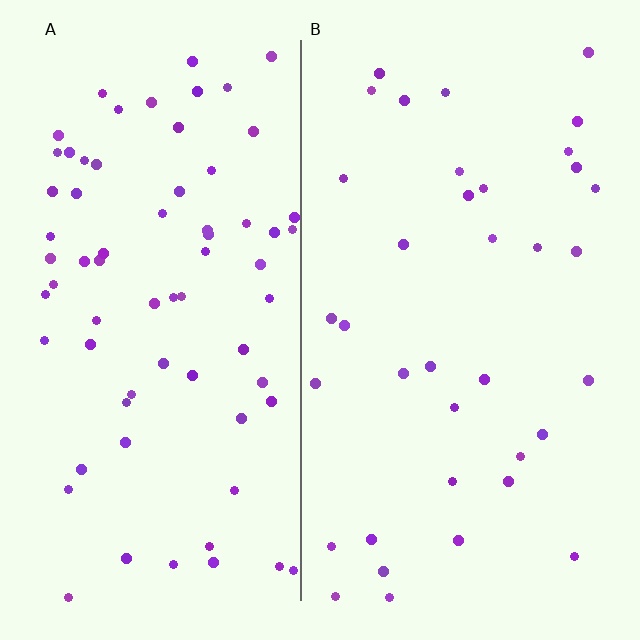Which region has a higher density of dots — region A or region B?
A (the left).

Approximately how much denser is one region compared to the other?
Approximately 2.0× — region A over region B.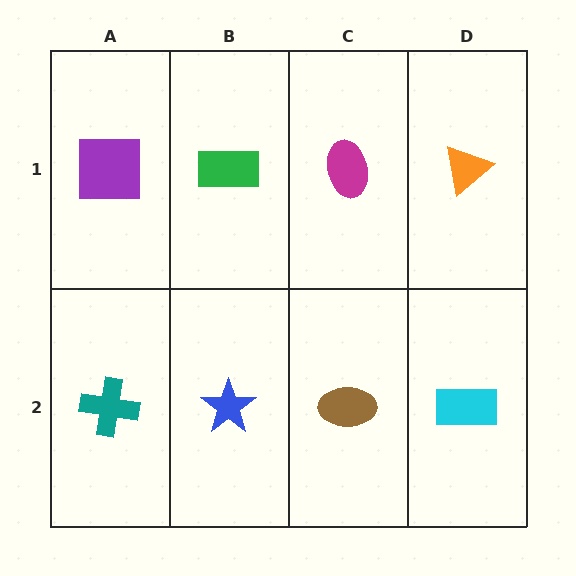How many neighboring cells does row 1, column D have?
2.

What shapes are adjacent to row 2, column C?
A magenta ellipse (row 1, column C), a blue star (row 2, column B), a cyan rectangle (row 2, column D).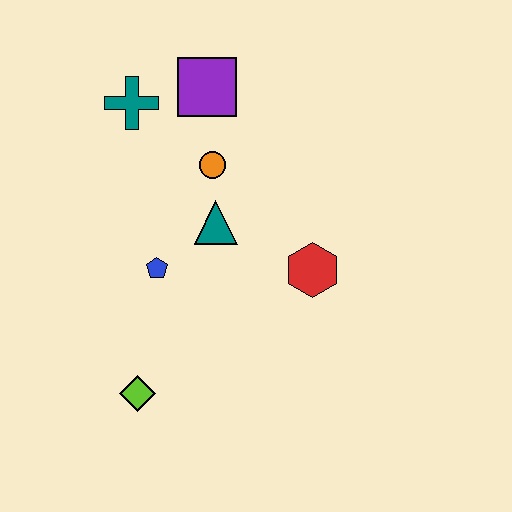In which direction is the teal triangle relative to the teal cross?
The teal triangle is below the teal cross.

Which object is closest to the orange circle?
The teal triangle is closest to the orange circle.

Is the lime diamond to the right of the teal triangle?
No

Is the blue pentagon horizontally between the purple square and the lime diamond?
Yes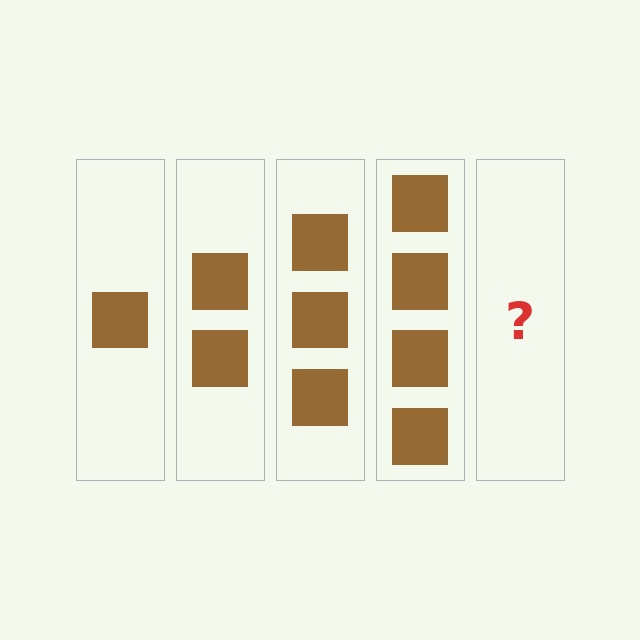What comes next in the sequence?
The next element should be 5 squares.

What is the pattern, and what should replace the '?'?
The pattern is that each step adds one more square. The '?' should be 5 squares.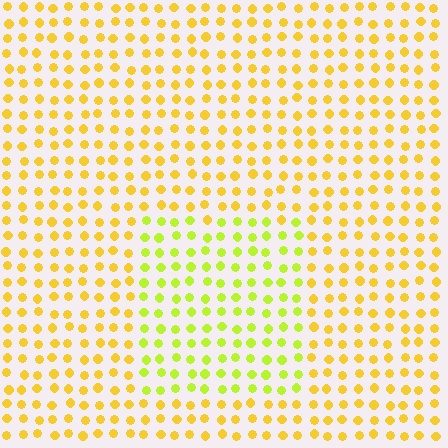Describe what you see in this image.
The image is filled with small yellow elements in a uniform arrangement. A rectangle-shaped region is visible where the elements are tinted to a slightly different hue, forming a subtle color boundary.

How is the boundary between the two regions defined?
The boundary is defined purely by a slight shift in hue (about 31 degrees). Spacing, size, and orientation are identical on both sides.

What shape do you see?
I see a rectangle.